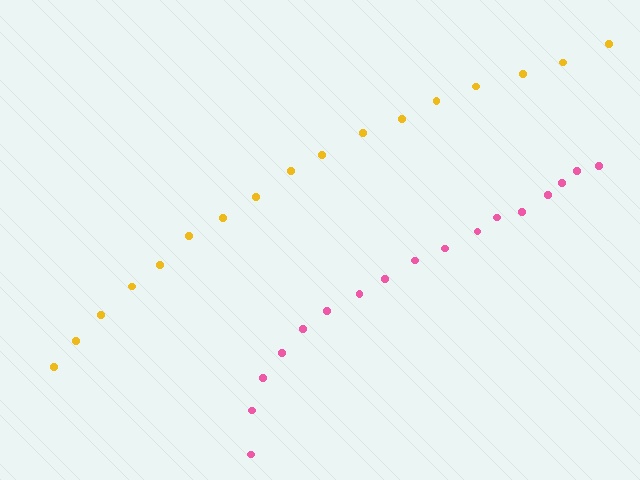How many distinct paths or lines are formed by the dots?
There are 2 distinct paths.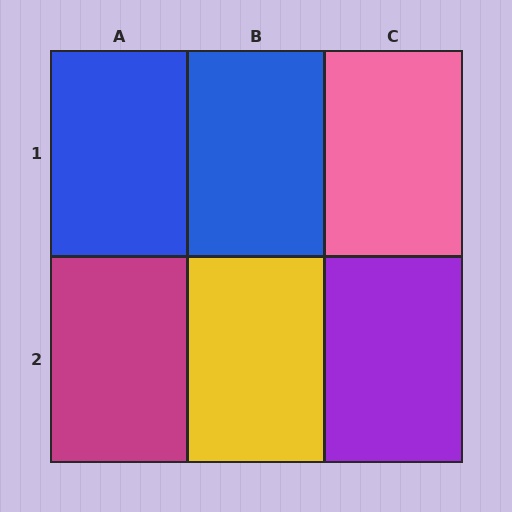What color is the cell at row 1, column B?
Blue.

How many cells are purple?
1 cell is purple.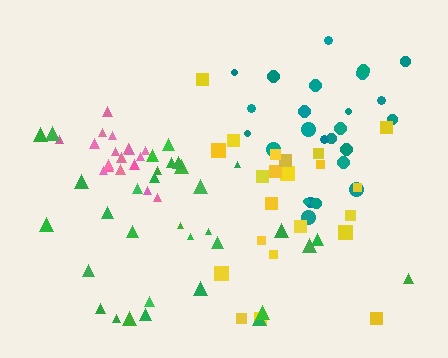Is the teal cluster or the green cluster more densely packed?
Teal.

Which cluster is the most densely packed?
Pink.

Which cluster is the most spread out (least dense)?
Yellow.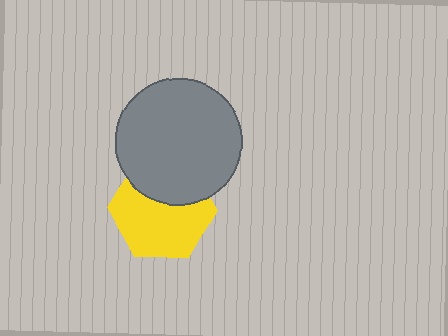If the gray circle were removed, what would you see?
You would see the complete yellow hexagon.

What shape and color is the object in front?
The object in front is a gray circle.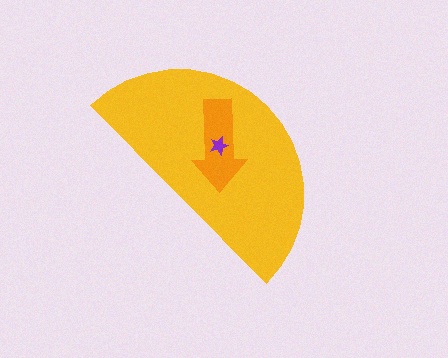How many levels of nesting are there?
3.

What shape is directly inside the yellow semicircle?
The orange arrow.